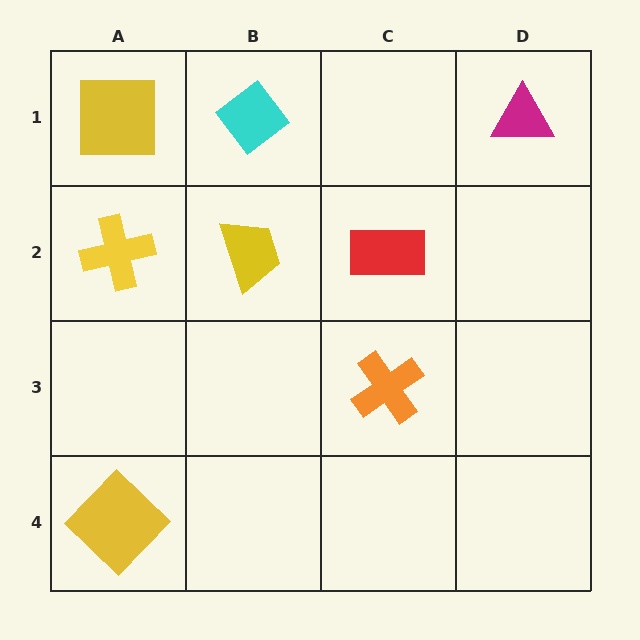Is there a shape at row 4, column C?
No, that cell is empty.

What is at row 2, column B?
A yellow trapezoid.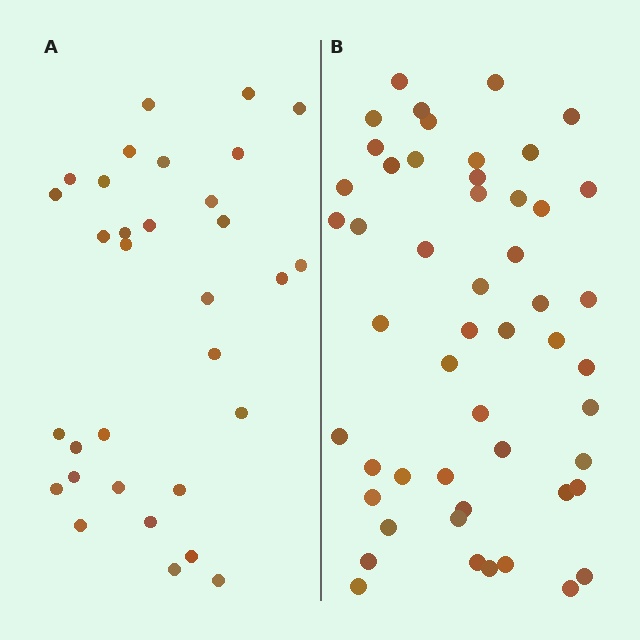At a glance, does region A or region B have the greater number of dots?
Region B (the right region) has more dots.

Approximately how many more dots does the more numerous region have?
Region B has approximately 20 more dots than region A.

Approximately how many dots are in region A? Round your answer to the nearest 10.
About 30 dots. (The exact count is 32, which rounds to 30.)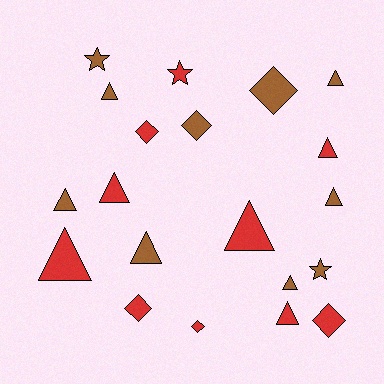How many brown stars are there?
There are 2 brown stars.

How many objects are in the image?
There are 20 objects.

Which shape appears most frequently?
Triangle, with 11 objects.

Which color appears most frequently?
Brown, with 10 objects.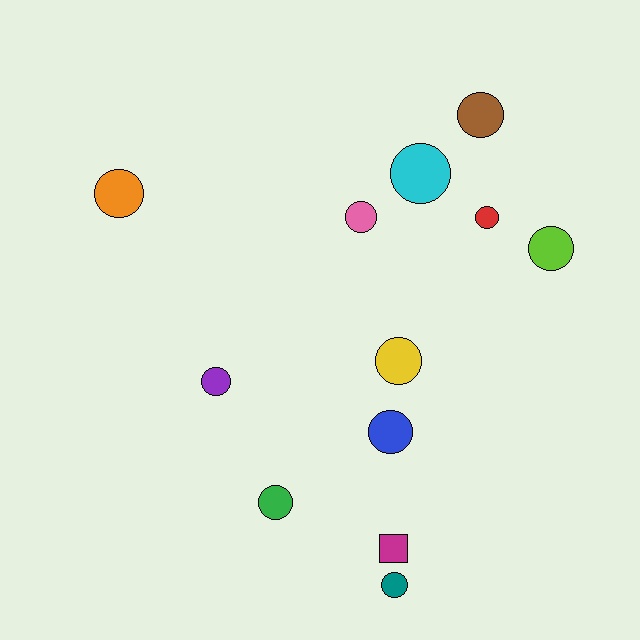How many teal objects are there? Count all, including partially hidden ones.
There is 1 teal object.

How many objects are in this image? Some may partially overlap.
There are 12 objects.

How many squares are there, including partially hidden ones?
There is 1 square.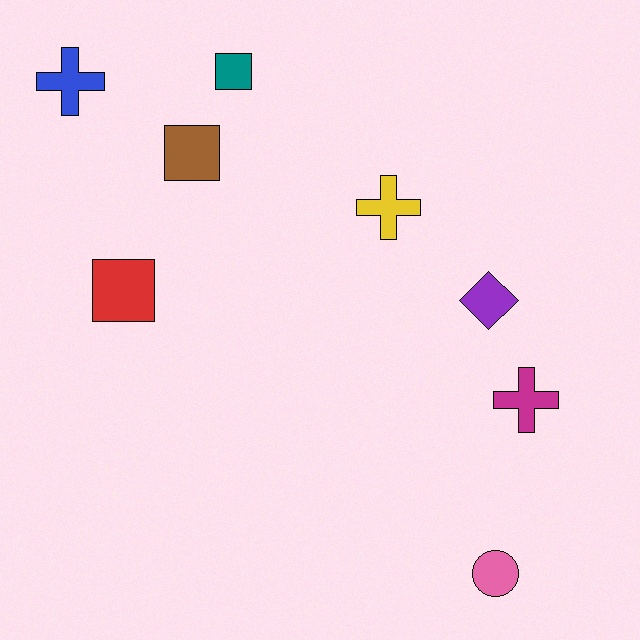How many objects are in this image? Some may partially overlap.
There are 8 objects.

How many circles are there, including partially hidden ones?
There is 1 circle.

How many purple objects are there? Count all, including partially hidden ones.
There is 1 purple object.